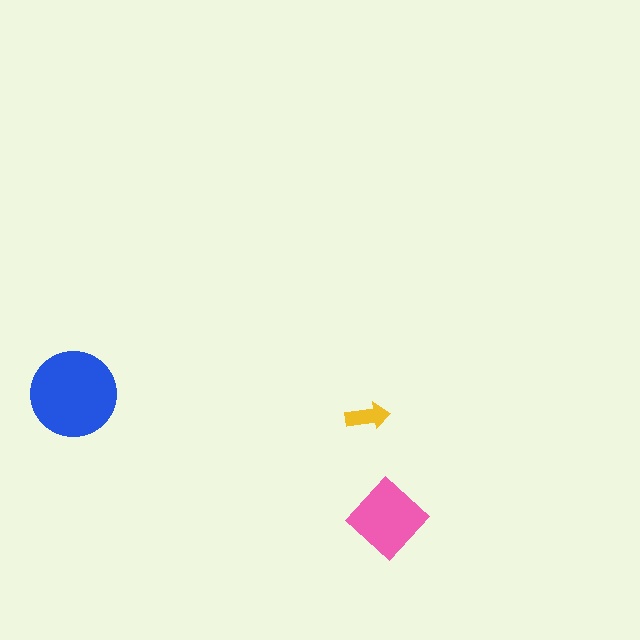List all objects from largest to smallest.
The blue circle, the pink diamond, the yellow arrow.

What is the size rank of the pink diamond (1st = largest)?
2nd.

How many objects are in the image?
There are 3 objects in the image.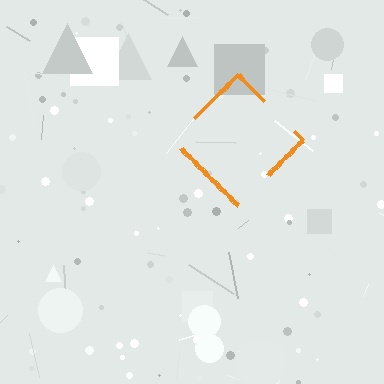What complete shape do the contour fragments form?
The contour fragments form a diamond.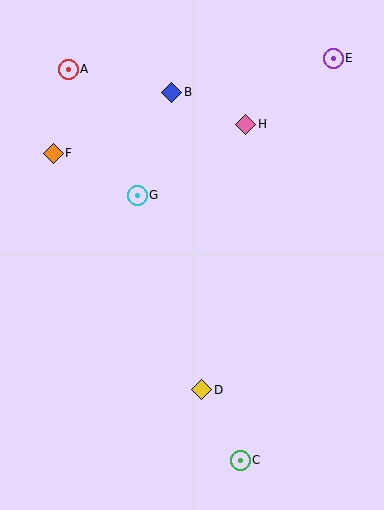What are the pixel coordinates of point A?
Point A is at (68, 69).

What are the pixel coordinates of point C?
Point C is at (240, 460).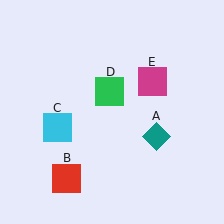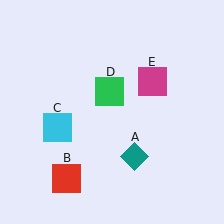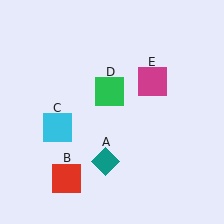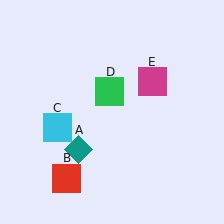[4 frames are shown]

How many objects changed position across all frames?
1 object changed position: teal diamond (object A).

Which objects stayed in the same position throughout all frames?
Red square (object B) and cyan square (object C) and green square (object D) and magenta square (object E) remained stationary.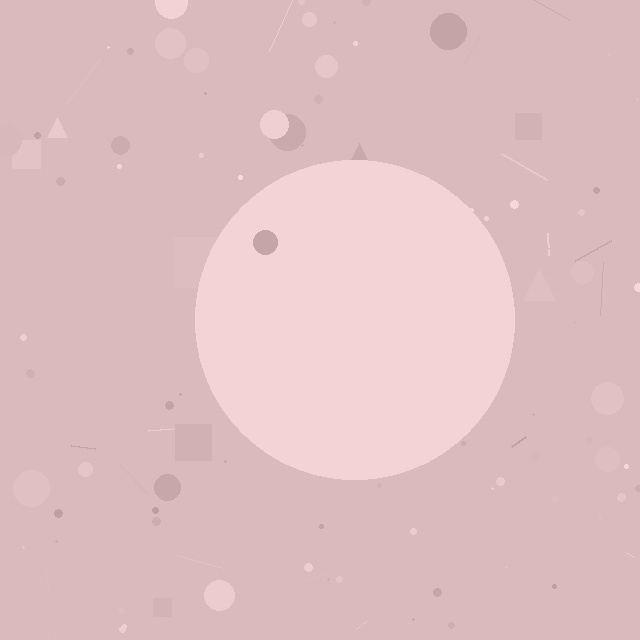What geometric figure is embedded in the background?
A circle is embedded in the background.